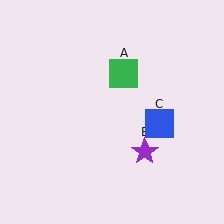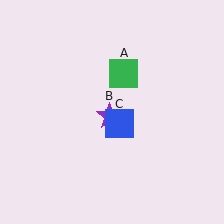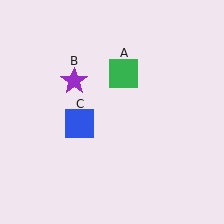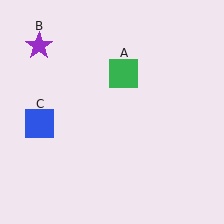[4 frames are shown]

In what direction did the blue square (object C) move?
The blue square (object C) moved left.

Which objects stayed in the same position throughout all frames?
Green square (object A) remained stationary.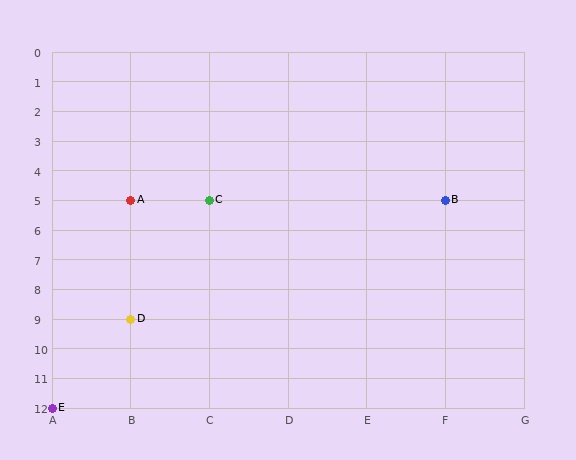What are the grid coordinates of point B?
Point B is at grid coordinates (F, 5).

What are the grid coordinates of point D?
Point D is at grid coordinates (B, 9).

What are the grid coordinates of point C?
Point C is at grid coordinates (C, 5).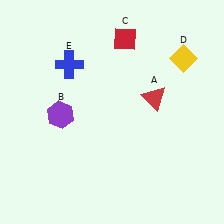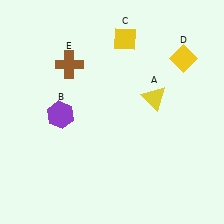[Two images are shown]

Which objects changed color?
A changed from red to yellow. C changed from red to yellow. E changed from blue to brown.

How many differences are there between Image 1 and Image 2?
There are 3 differences between the two images.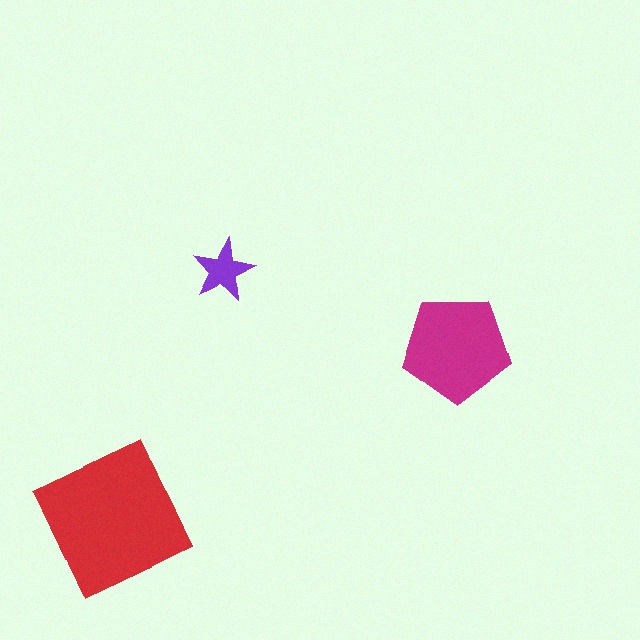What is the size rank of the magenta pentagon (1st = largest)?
2nd.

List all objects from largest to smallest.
The red square, the magenta pentagon, the purple star.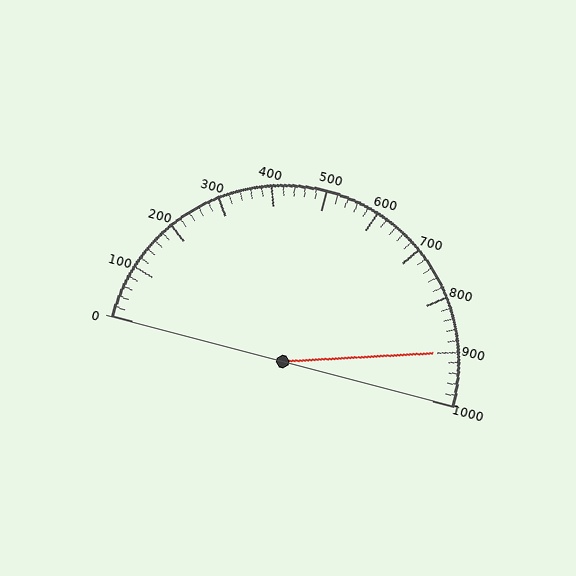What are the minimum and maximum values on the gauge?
The gauge ranges from 0 to 1000.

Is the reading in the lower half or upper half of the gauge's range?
The reading is in the upper half of the range (0 to 1000).